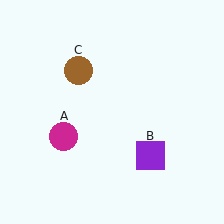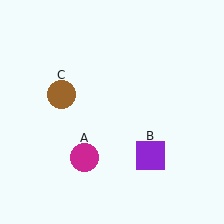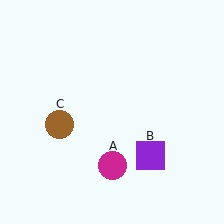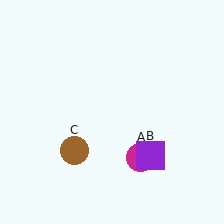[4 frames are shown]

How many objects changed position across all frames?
2 objects changed position: magenta circle (object A), brown circle (object C).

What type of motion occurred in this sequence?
The magenta circle (object A), brown circle (object C) rotated counterclockwise around the center of the scene.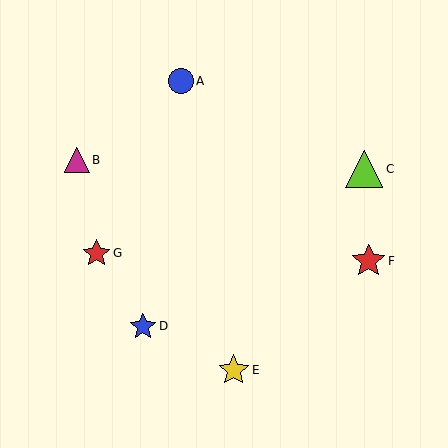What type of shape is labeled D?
Shape D is a blue star.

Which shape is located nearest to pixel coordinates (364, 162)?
The lime triangle (labeled C) at (364, 169) is nearest to that location.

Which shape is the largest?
The lime triangle (labeled C) is the largest.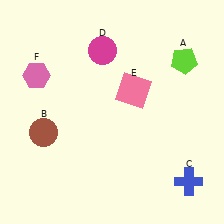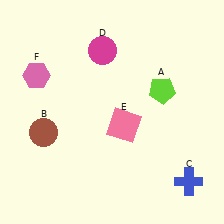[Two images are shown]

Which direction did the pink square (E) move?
The pink square (E) moved down.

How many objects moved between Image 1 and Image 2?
2 objects moved between the two images.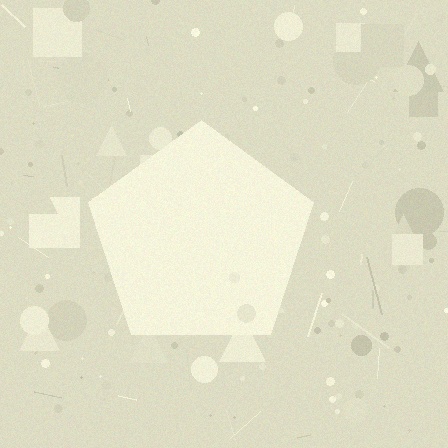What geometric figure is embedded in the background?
A pentagon is embedded in the background.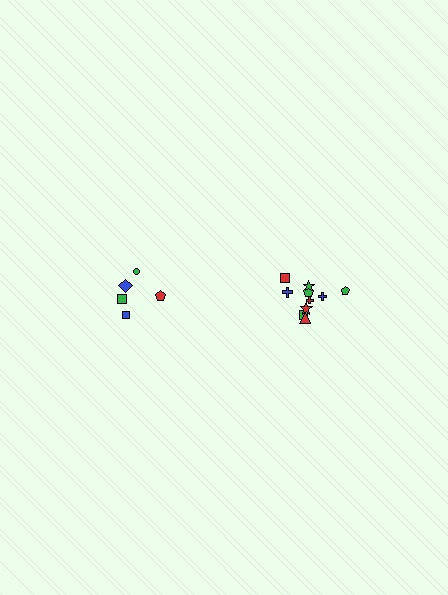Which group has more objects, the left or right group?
The right group.